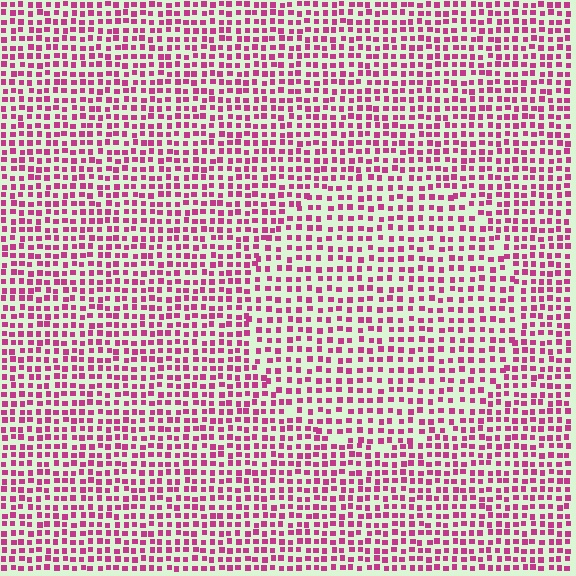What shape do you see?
I see a circle.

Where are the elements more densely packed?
The elements are more densely packed outside the circle boundary.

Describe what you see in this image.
The image contains small magenta elements arranged at two different densities. A circle-shaped region is visible where the elements are less densely packed than the surrounding area.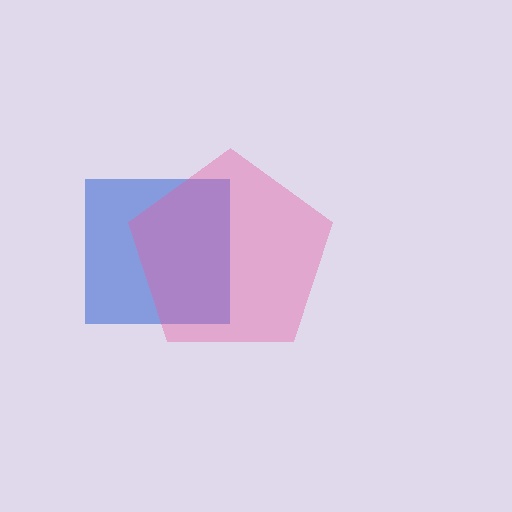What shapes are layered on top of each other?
The layered shapes are: a blue square, a pink pentagon.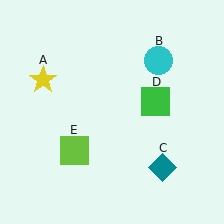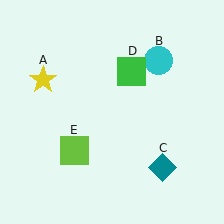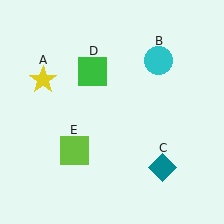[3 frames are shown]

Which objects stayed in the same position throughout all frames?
Yellow star (object A) and cyan circle (object B) and teal diamond (object C) and lime square (object E) remained stationary.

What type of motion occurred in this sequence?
The green square (object D) rotated counterclockwise around the center of the scene.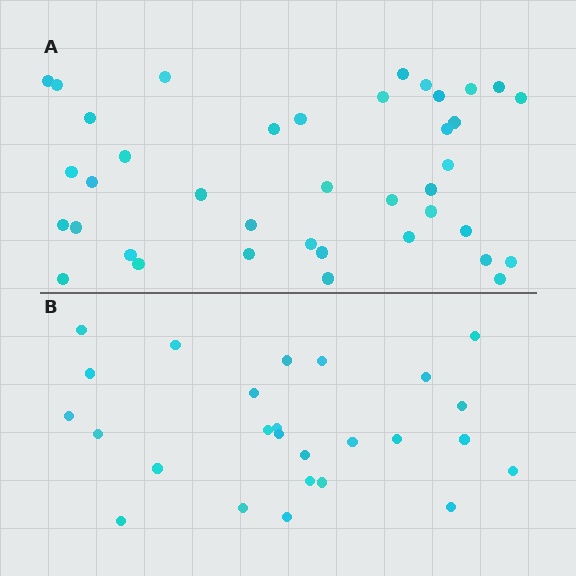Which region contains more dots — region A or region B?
Region A (the top region) has more dots.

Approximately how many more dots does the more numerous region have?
Region A has approximately 15 more dots than region B.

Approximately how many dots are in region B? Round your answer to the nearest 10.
About 30 dots. (The exact count is 26, which rounds to 30.)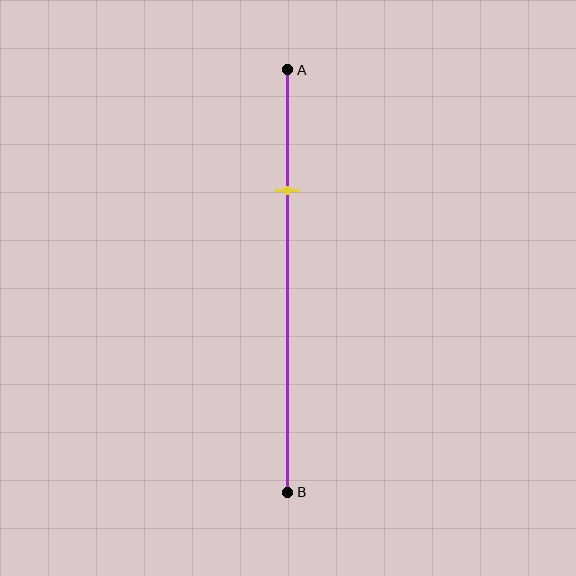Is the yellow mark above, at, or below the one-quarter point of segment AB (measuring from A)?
The yellow mark is below the one-quarter point of segment AB.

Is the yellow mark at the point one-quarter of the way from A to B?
No, the mark is at about 30% from A, not at the 25% one-quarter point.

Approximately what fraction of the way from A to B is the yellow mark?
The yellow mark is approximately 30% of the way from A to B.